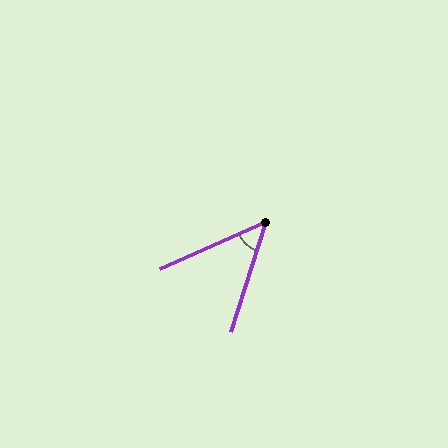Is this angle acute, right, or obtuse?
It is acute.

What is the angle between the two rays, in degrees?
Approximately 48 degrees.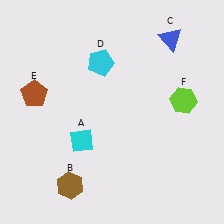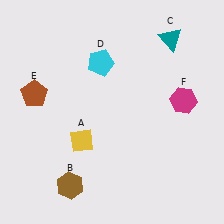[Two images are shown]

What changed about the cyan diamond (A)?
In Image 1, A is cyan. In Image 2, it changed to yellow.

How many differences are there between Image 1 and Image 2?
There are 3 differences between the two images.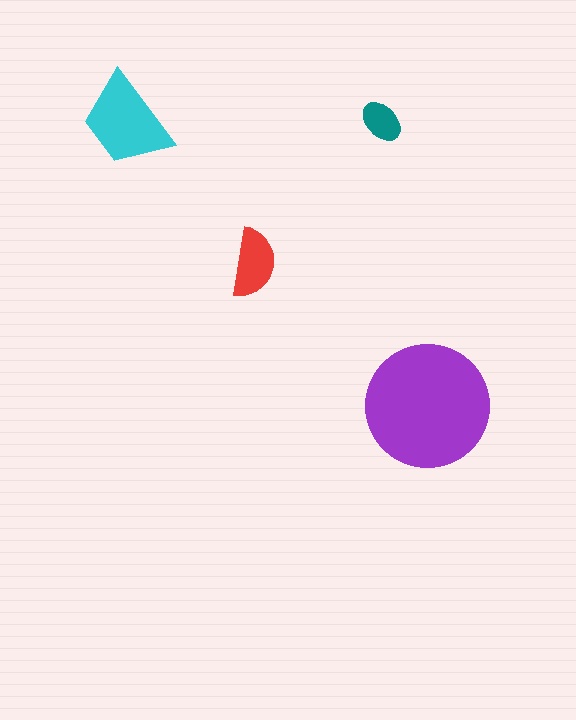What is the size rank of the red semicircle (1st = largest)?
3rd.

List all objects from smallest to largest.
The teal ellipse, the red semicircle, the cyan trapezoid, the purple circle.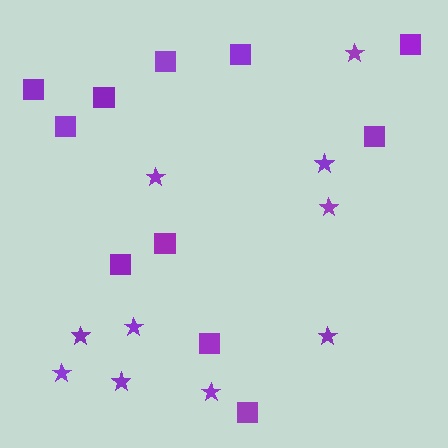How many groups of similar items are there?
There are 2 groups: one group of stars (10) and one group of squares (11).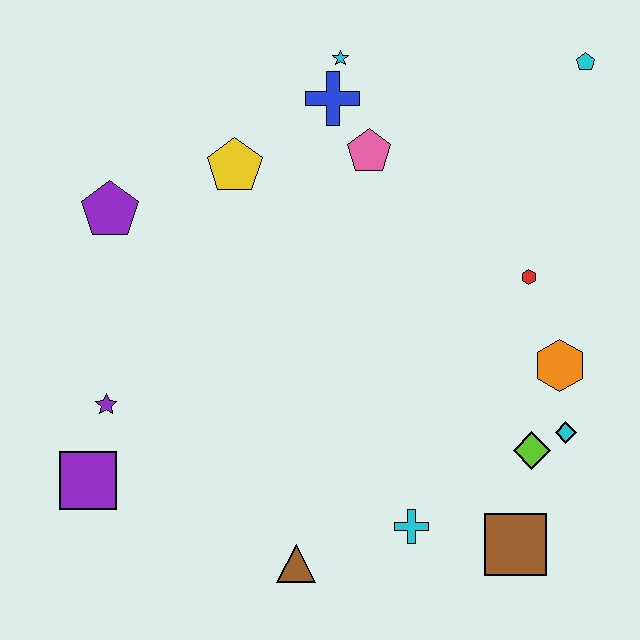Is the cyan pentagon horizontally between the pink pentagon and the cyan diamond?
No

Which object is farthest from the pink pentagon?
The purple square is farthest from the pink pentagon.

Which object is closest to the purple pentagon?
The yellow pentagon is closest to the purple pentagon.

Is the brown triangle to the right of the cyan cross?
No